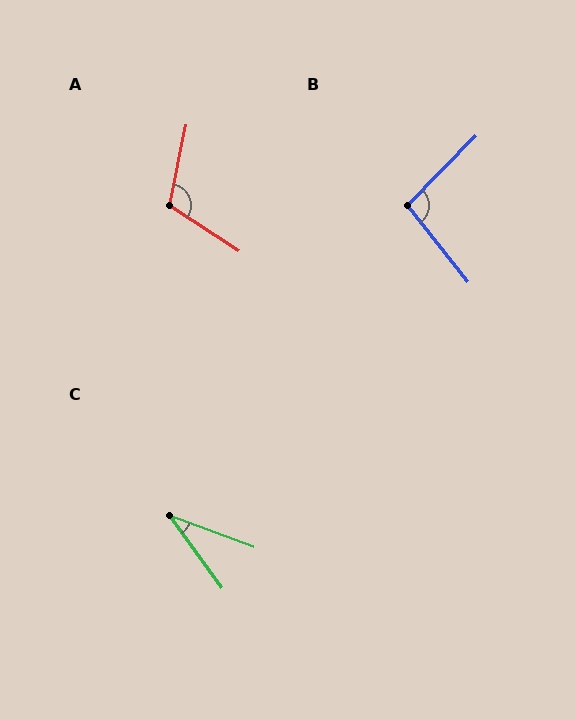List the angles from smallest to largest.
C (34°), B (97°), A (112°).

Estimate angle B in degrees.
Approximately 97 degrees.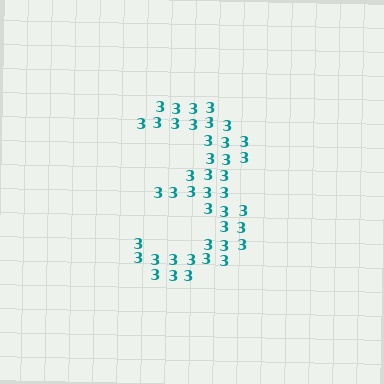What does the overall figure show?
The overall figure shows the digit 3.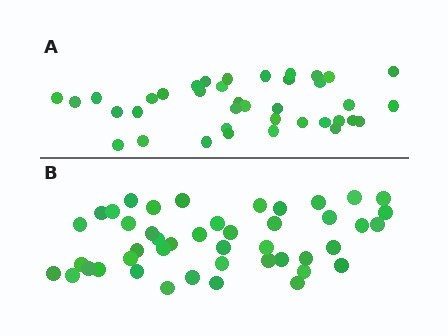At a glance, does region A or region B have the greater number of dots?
Region B (the bottom region) has more dots.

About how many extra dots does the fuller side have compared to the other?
Region B has roughly 8 or so more dots than region A.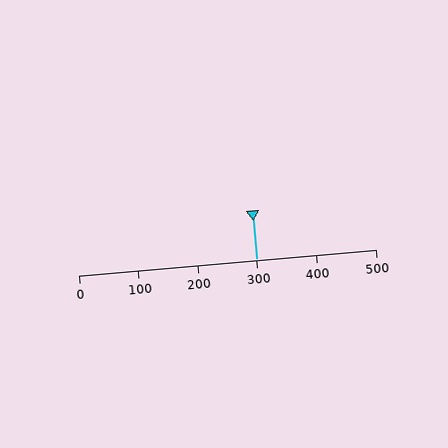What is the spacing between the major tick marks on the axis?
The major ticks are spaced 100 apart.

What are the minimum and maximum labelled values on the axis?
The axis runs from 0 to 500.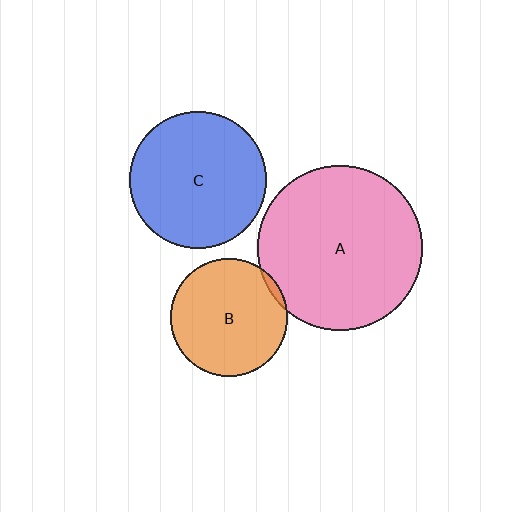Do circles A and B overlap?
Yes.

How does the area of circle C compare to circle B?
Approximately 1.4 times.